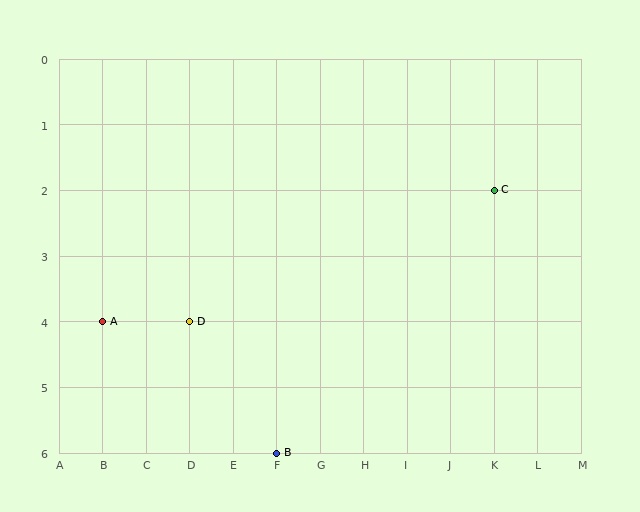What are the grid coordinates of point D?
Point D is at grid coordinates (D, 4).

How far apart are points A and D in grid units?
Points A and D are 2 columns apart.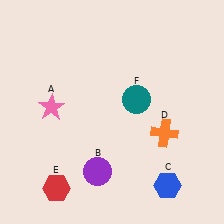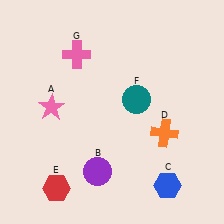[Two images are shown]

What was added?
A pink cross (G) was added in Image 2.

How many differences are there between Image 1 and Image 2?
There is 1 difference between the two images.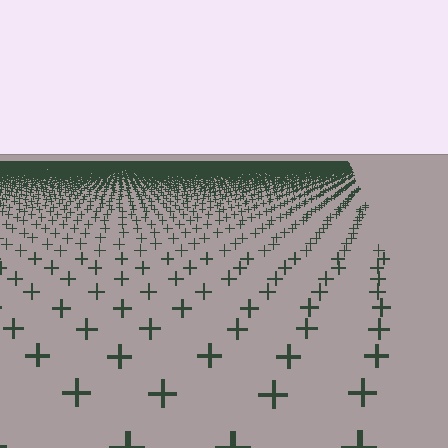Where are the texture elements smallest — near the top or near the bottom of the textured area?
Near the top.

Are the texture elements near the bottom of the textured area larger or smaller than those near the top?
Larger. Near the bottom, elements are closer to the viewer and appear at a bigger on-screen size.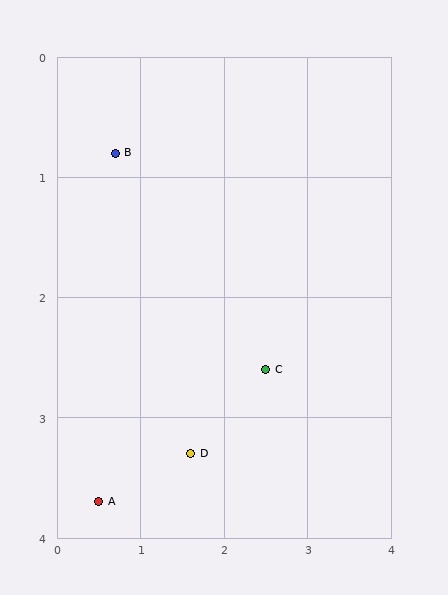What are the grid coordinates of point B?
Point B is at approximately (0.7, 0.8).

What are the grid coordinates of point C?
Point C is at approximately (2.5, 2.6).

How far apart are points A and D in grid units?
Points A and D are about 1.2 grid units apart.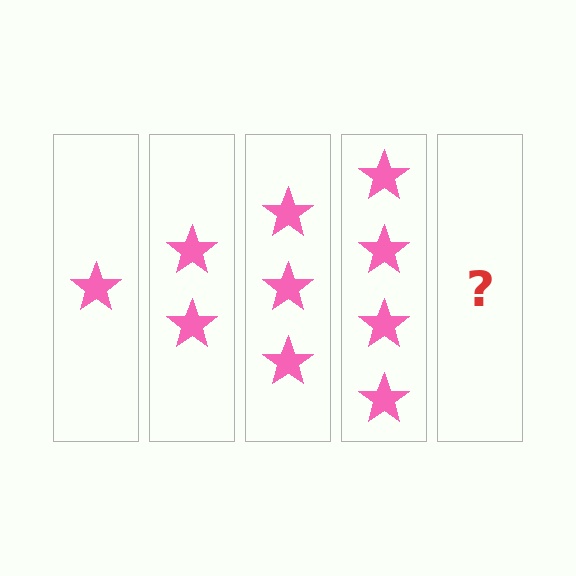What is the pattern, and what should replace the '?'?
The pattern is that each step adds one more star. The '?' should be 5 stars.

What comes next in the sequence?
The next element should be 5 stars.